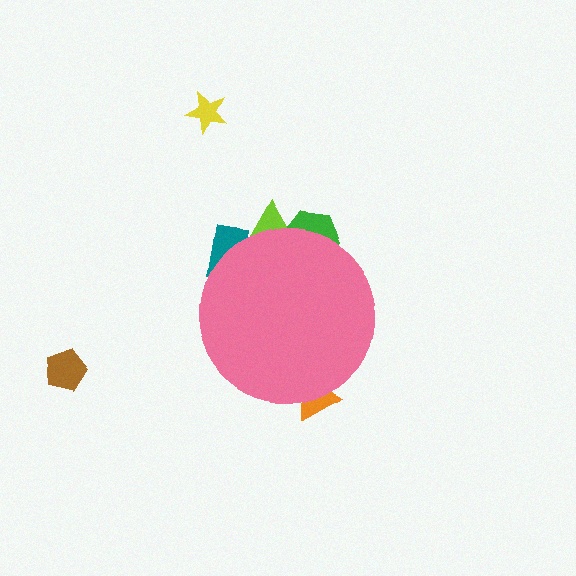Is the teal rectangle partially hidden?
Yes, the teal rectangle is partially hidden behind the pink circle.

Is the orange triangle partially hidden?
Yes, the orange triangle is partially hidden behind the pink circle.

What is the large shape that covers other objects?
A pink circle.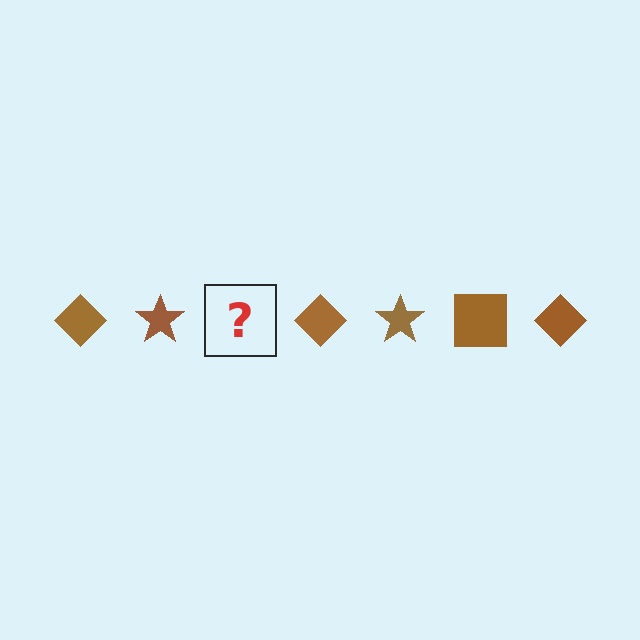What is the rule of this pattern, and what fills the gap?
The rule is that the pattern cycles through diamond, star, square shapes in brown. The gap should be filled with a brown square.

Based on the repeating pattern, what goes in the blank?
The blank should be a brown square.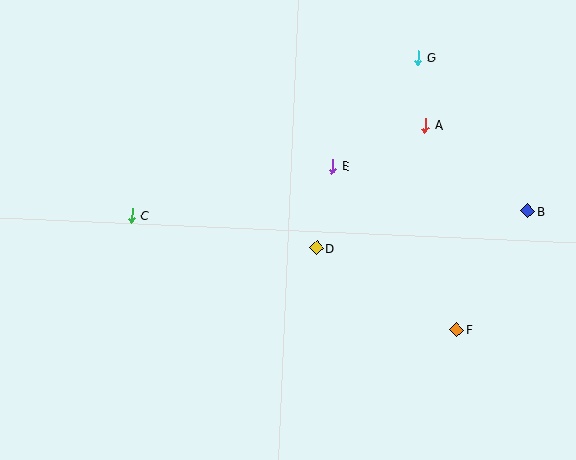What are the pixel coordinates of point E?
Point E is at (332, 166).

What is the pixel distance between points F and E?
The distance between F and E is 206 pixels.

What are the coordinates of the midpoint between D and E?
The midpoint between D and E is at (324, 207).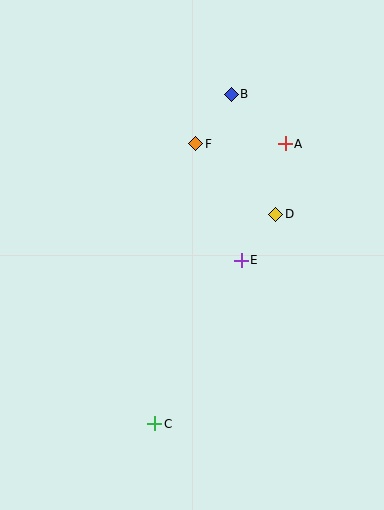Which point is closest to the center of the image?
Point E at (241, 260) is closest to the center.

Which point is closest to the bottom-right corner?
Point C is closest to the bottom-right corner.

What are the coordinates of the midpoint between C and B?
The midpoint between C and B is at (193, 259).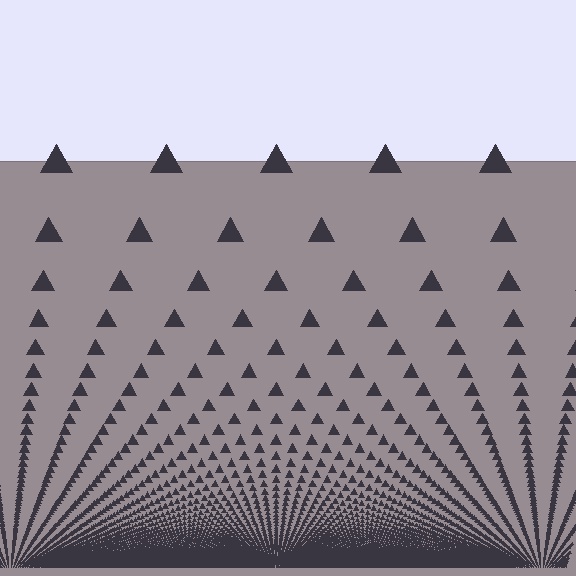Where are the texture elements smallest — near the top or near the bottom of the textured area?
Near the bottom.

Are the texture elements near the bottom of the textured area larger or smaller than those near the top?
Smaller. The gradient is inverted — elements near the bottom are smaller and denser.